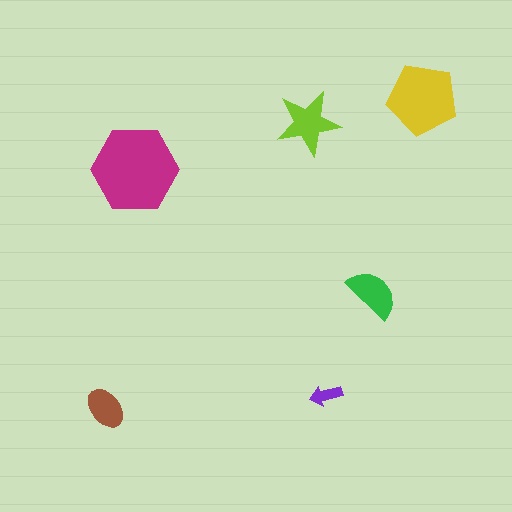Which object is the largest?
The magenta hexagon.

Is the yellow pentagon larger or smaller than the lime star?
Larger.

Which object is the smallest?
The purple arrow.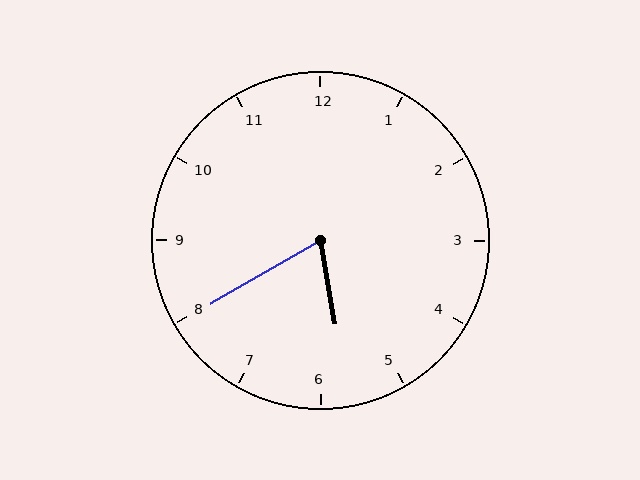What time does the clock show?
5:40.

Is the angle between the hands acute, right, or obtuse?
It is acute.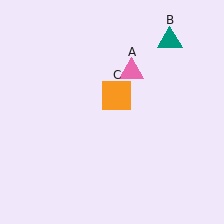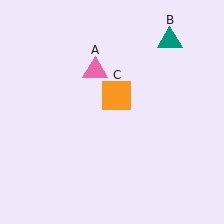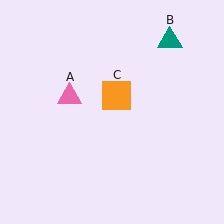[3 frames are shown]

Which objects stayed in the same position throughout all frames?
Teal triangle (object B) and orange square (object C) remained stationary.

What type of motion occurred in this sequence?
The pink triangle (object A) rotated counterclockwise around the center of the scene.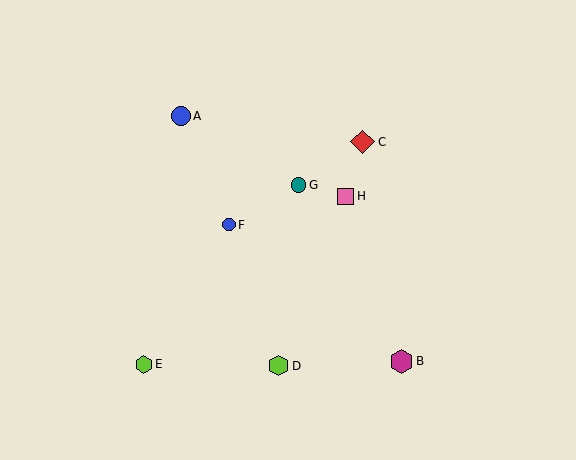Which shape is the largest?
The red diamond (labeled C) is the largest.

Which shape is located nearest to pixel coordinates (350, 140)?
The red diamond (labeled C) at (363, 142) is nearest to that location.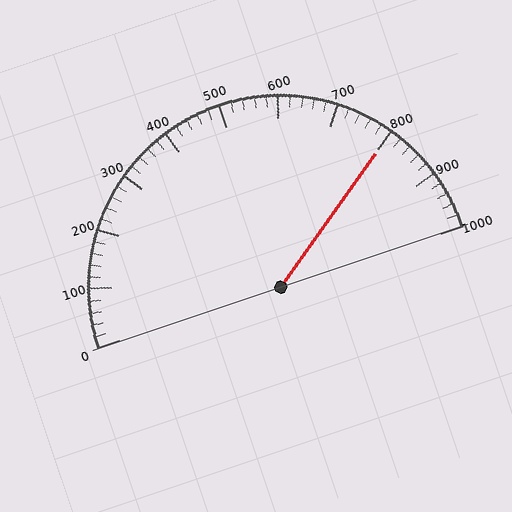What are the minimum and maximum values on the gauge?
The gauge ranges from 0 to 1000.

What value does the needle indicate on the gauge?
The needle indicates approximately 800.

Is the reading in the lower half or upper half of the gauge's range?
The reading is in the upper half of the range (0 to 1000).